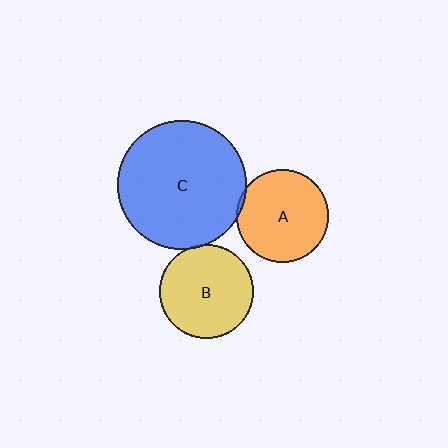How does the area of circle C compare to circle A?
Approximately 2.0 times.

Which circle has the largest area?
Circle C (blue).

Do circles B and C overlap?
Yes.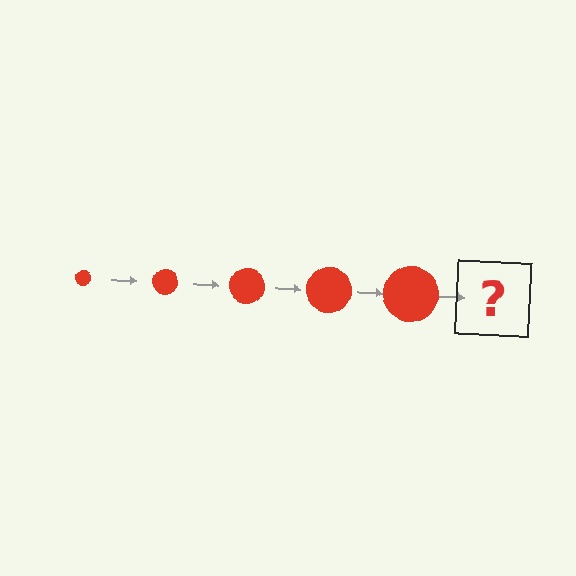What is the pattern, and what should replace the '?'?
The pattern is that the circle gets progressively larger each step. The '?' should be a red circle, larger than the previous one.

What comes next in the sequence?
The next element should be a red circle, larger than the previous one.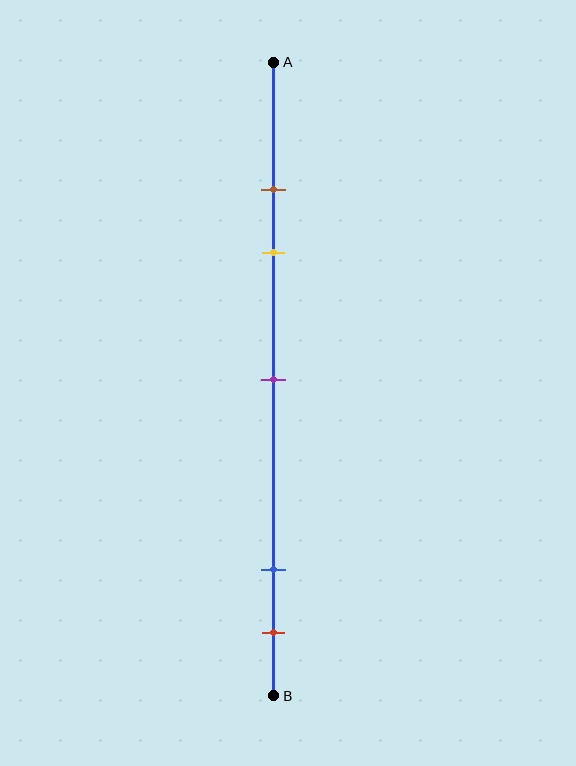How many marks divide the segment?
There are 5 marks dividing the segment.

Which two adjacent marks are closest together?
The brown and yellow marks are the closest adjacent pair.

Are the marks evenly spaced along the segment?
No, the marks are not evenly spaced.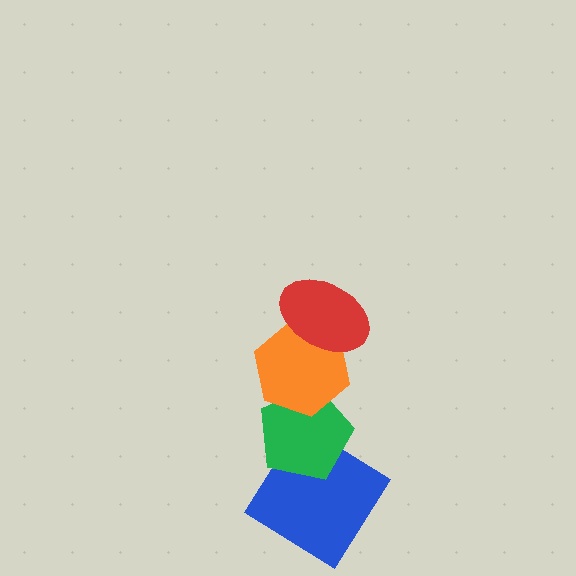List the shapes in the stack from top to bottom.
From top to bottom: the red ellipse, the orange hexagon, the green pentagon, the blue diamond.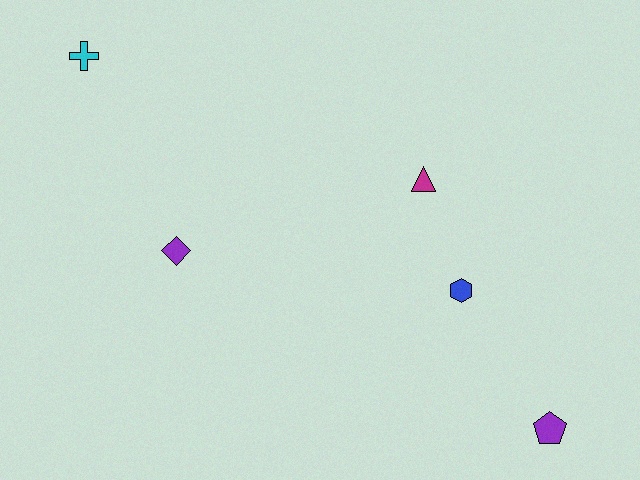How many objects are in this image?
There are 5 objects.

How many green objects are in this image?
There are no green objects.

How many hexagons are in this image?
There is 1 hexagon.